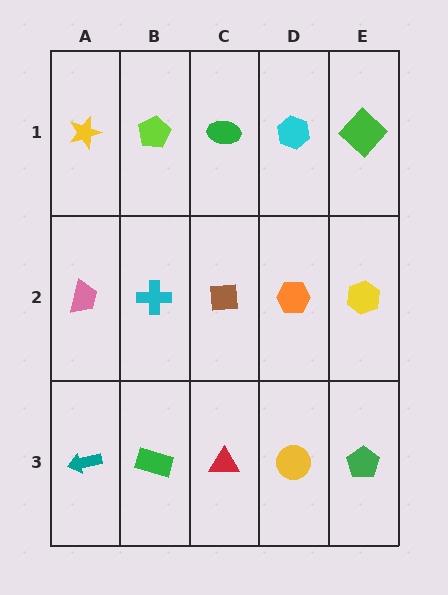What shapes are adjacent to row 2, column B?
A lime pentagon (row 1, column B), a green rectangle (row 3, column B), a pink trapezoid (row 2, column A), a brown square (row 2, column C).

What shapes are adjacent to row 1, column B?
A cyan cross (row 2, column B), a yellow star (row 1, column A), a green ellipse (row 1, column C).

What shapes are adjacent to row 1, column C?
A brown square (row 2, column C), a lime pentagon (row 1, column B), a cyan hexagon (row 1, column D).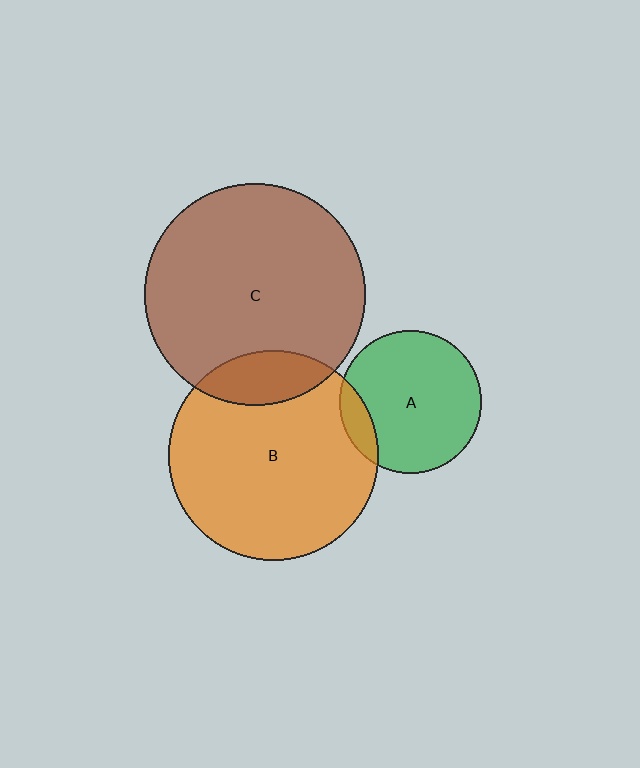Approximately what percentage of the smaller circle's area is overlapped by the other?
Approximately 10%.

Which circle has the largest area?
Circle C (brown).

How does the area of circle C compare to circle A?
Approximately 2.4 times.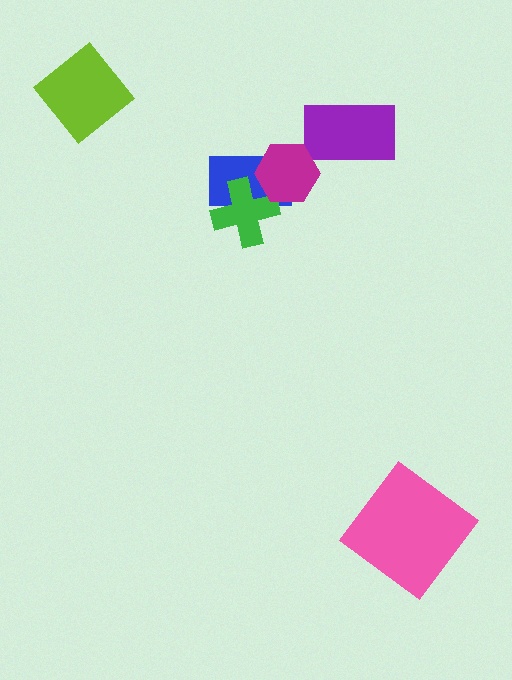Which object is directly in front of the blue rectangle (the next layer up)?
The green cross is directly in front of the blue rectangle.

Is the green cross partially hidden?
Yes, it is partially covered by another shape.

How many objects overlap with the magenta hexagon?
2 objects overlap with the magenta hexagon.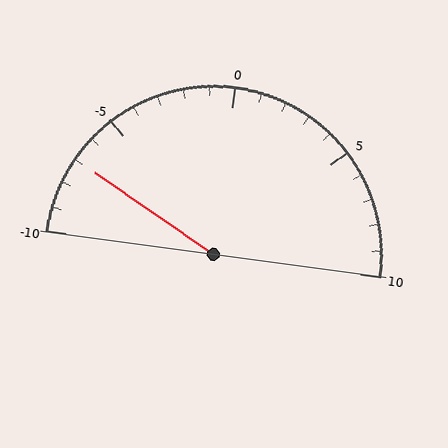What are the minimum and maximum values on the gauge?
The gauge ranges from -10 to 10.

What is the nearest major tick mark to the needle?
The nearest major tick mark is -5.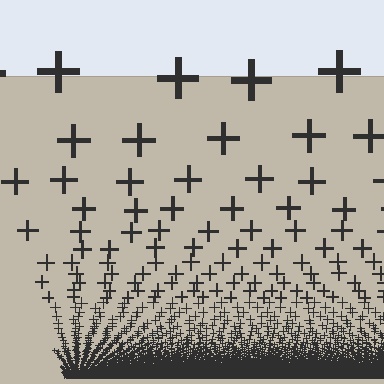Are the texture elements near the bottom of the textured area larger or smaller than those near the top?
Smaller. The gradient is inverted — elements near the bottom are smaller and denser.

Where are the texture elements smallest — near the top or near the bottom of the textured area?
Near the bottom.